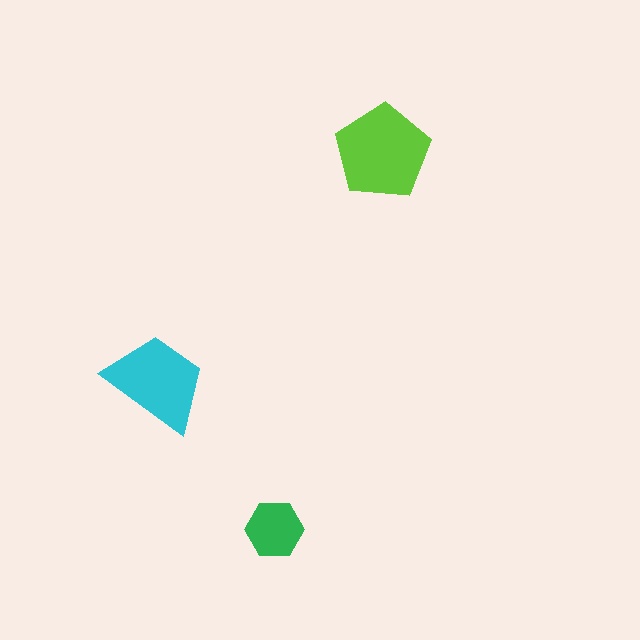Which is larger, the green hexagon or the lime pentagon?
The lime pentagon.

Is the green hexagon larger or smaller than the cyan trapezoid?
Smaller.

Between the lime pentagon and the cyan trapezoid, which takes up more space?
The lime pentagon.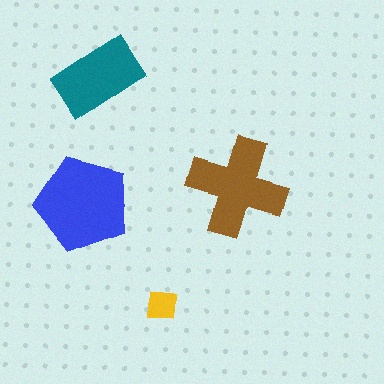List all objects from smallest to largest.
The yellow square, the teal rectangle, the brown cross, the blue pentagon.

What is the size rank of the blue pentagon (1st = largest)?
1st.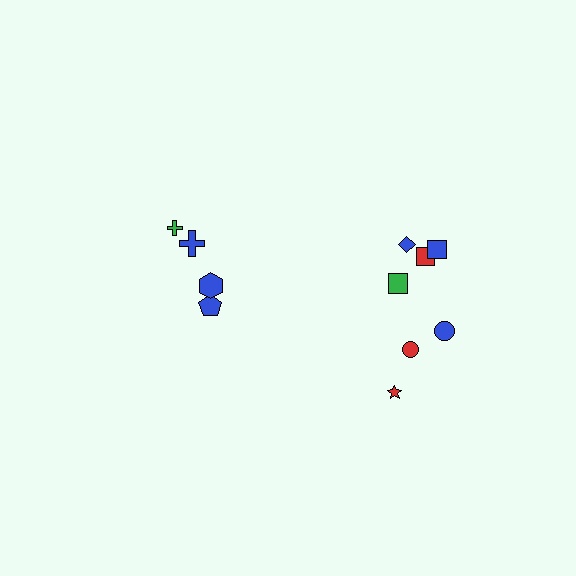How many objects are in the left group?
There are 4 objects.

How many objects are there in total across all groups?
There are 11 objects.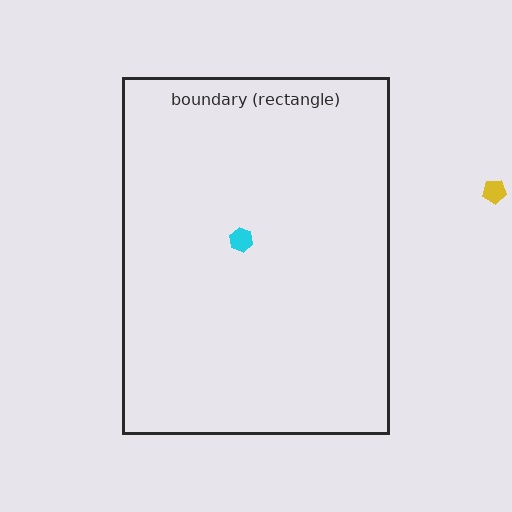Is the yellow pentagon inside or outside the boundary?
Outside.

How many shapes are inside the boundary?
1 inside, 1 outside.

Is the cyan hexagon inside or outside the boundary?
Inside.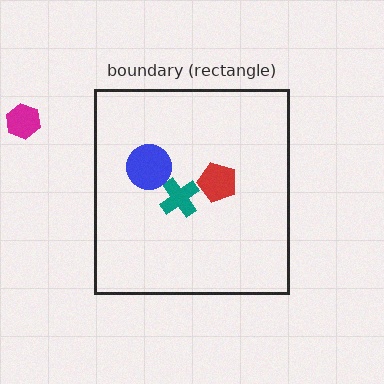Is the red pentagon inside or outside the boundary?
Inside.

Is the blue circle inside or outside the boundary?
Inside.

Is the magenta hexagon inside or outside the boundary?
Outside.